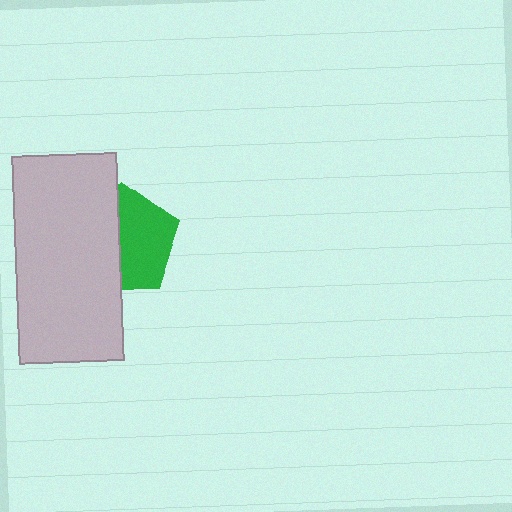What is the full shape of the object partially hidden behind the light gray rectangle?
The partially hidden object is a green pentagon.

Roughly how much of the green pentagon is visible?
About half of it is visible (roughly 53%).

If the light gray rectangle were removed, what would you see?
You would see the complete green pentagon.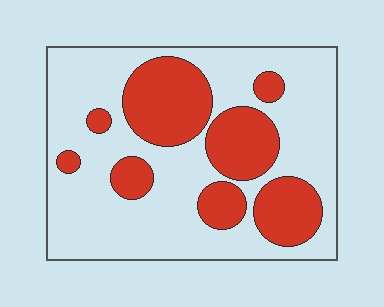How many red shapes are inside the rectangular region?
8.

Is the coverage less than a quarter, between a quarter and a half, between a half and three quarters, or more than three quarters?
Between a quarter and a half.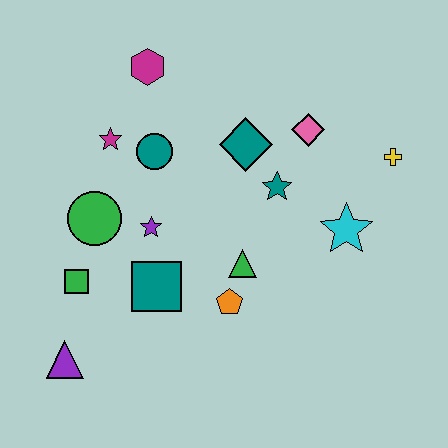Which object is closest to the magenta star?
The teal circle is closest to the magenta star.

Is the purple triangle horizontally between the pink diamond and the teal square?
No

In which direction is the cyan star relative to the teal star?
The cyan star is to the right of the teal star.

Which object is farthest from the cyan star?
The purple triangle is farthest from the cyan star.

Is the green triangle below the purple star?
Yes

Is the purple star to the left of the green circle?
No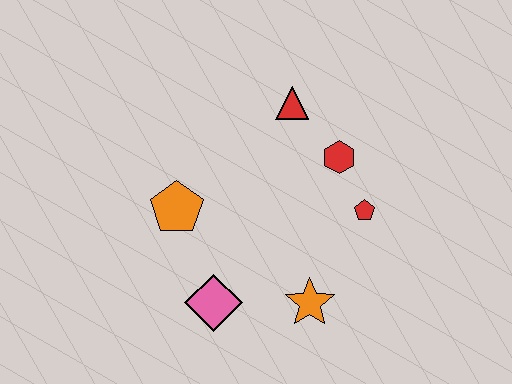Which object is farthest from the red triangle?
The pink diamond is farthest from the red triangle.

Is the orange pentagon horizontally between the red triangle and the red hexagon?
No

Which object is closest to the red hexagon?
The red pentagon is closest to the red hexagon.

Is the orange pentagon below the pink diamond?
No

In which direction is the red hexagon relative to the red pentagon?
The red hexagon is above the red pentagon.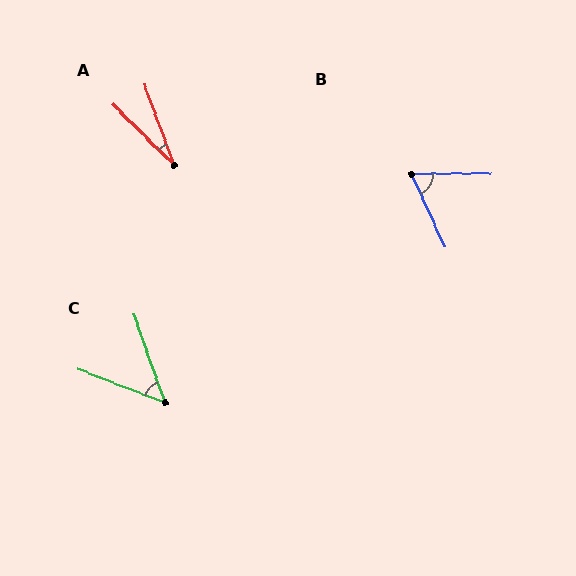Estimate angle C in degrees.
Approximately 49 degrees.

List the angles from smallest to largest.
A (26°), C (49°), B (66°).